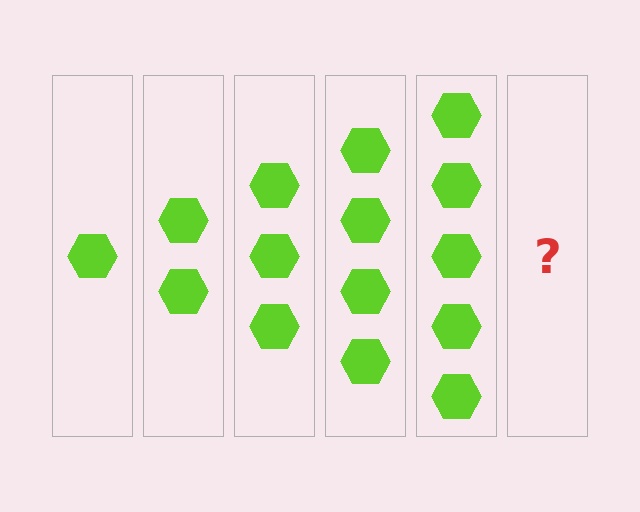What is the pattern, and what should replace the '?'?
The pattern is that each step adds one more hexagon. The '?' should be 6 hexagons.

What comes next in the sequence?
The next element should be 6 hexagons.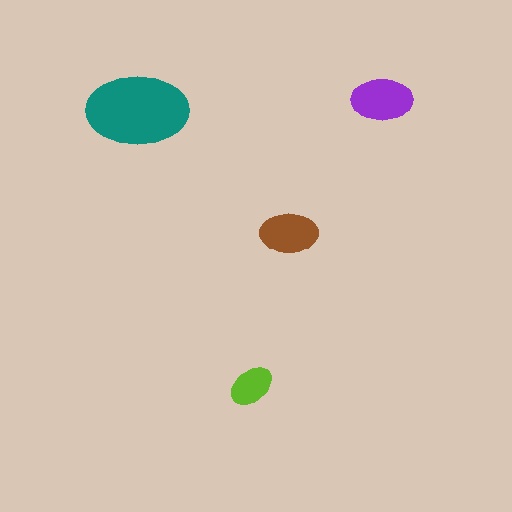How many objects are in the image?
There are 4 objects in the image.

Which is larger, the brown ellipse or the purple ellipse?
The purple one.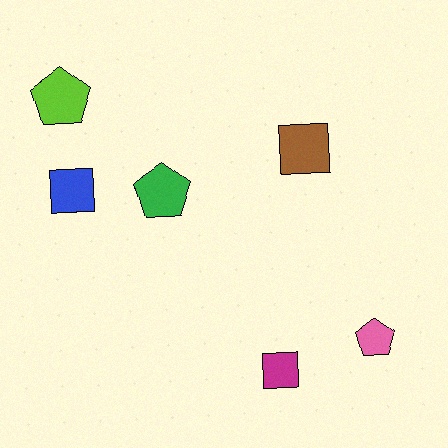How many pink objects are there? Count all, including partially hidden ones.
There is 1 pink object.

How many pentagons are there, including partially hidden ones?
There are 3 pentagons.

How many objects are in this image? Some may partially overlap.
There are 6 objects.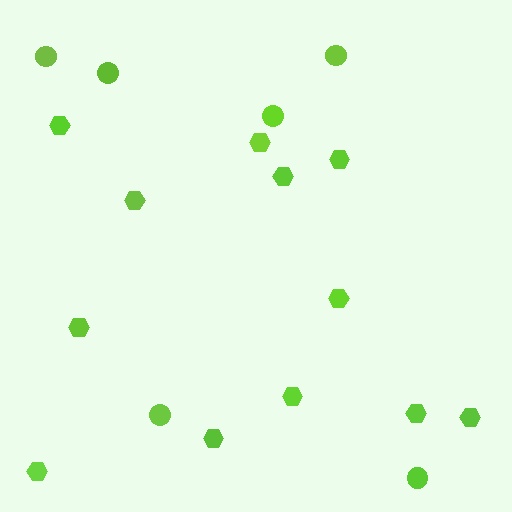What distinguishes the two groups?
There are 2 groups: one group of hexagons (12) and one group of circles (6).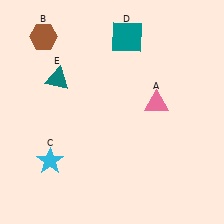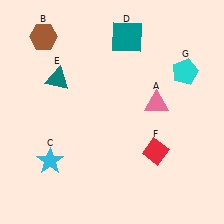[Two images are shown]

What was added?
A red diamond (F), a cyan pentagon (G) were added in Image 2.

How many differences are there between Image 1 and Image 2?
There are 2 differences between the two images.